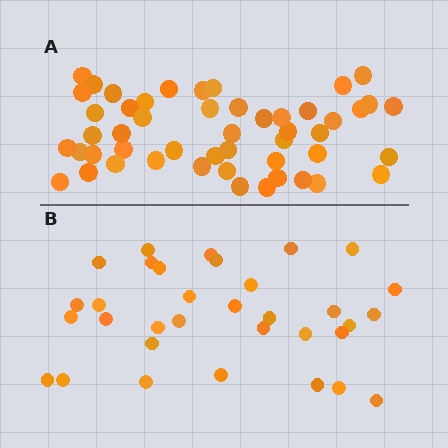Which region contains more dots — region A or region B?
Region A (the top region) has more dots.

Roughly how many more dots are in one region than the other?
Region A has approximately 15 more dots than region B.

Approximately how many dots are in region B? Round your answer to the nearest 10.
About 30 dots. (The exact count is 33, which rounds to 30.)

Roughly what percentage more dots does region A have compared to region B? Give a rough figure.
About 50% more.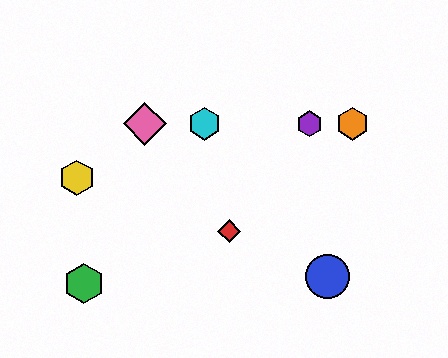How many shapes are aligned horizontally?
4 shapes (the purple hexagon, the orange hexagon, the cyan hexagon, the pink diamond) are aligned horizontally.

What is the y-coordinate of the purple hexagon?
The purple hexagon is at y≈124.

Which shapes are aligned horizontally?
The purple hexagon, the orange hexagon, the cyan hexagon, the pink diamond are aligned horizontally.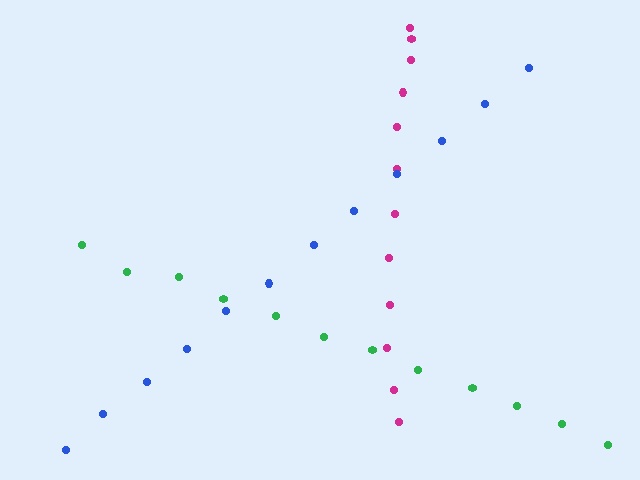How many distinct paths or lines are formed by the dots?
There are 3 distinct paths.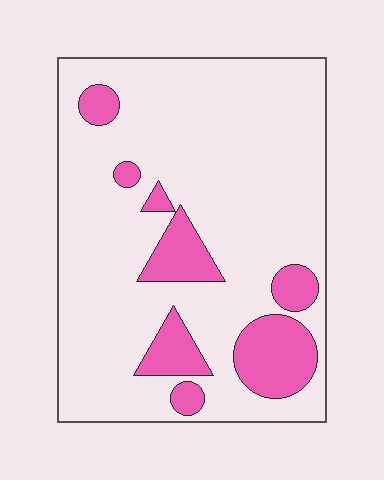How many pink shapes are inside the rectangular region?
8.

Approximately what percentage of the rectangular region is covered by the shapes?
Approximately 20%.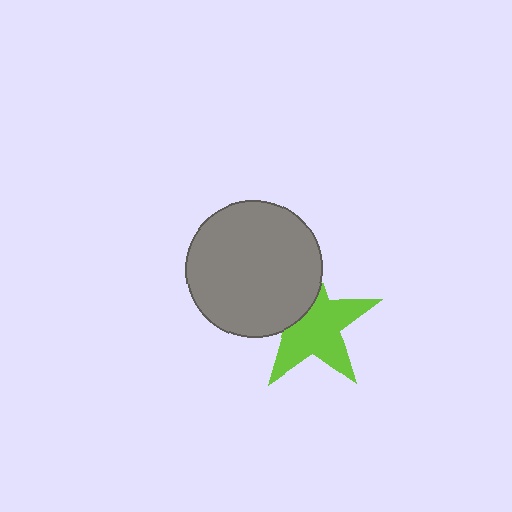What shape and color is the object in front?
The object in front is a gray circle.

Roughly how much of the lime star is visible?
Most of it is visible (roughly 68%).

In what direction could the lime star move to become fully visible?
The lime star could move toward the lower-right. That would shift it out from behind the gray circle entirely.